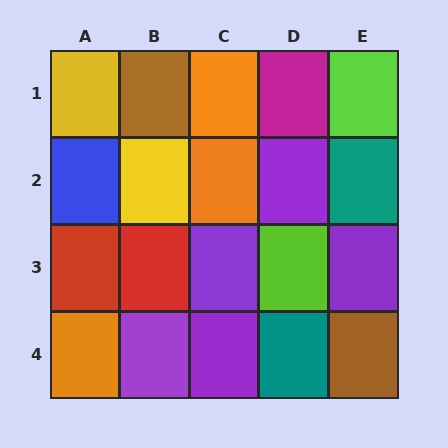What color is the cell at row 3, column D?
Lime.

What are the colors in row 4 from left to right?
Orange, purple, purple, teal, brown.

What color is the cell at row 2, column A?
Blue.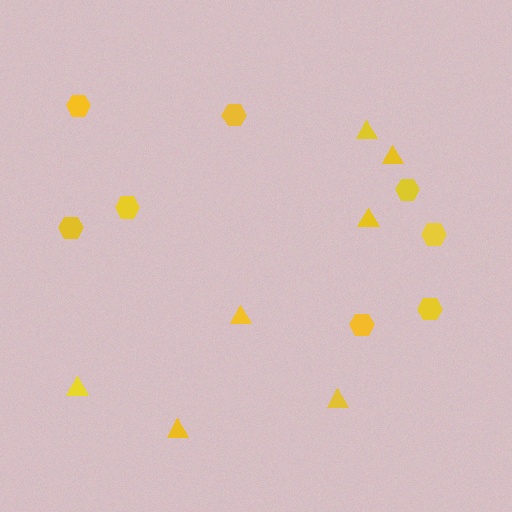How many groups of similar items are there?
There are 2 groups: one group of triangles (7) and one group of hexagons (8).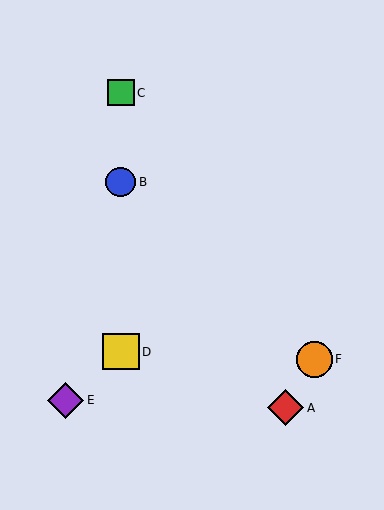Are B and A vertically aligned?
No, B is at x≈121 and A is at x≈286.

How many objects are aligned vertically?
3 objects (B, C, D) are aligned vertically.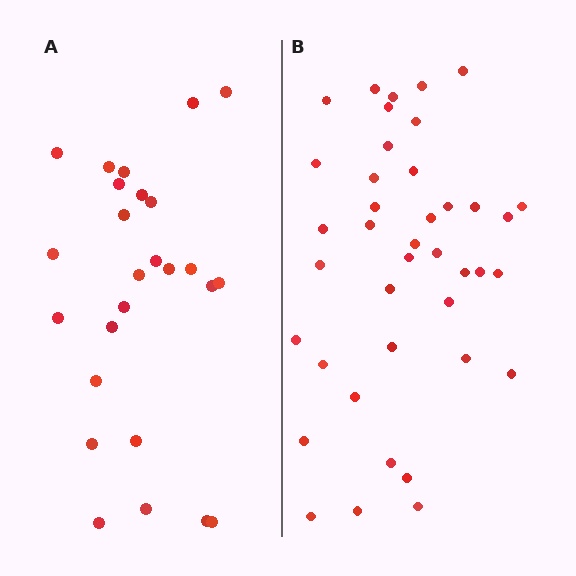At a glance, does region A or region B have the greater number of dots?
Region B (the right region) has more dots.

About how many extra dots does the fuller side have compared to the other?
Region B has approximately 15 more dots than region A.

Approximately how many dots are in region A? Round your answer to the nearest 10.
About 30 dots. (The exact count is 26, which rounds to 30.)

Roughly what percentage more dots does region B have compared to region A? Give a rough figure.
About 55% more.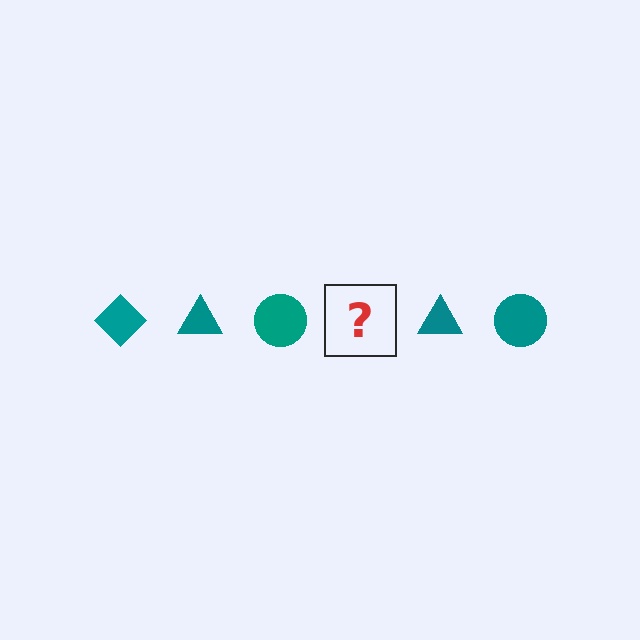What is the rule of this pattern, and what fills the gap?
The rule is that the pattern cycles through diamond, triangle, circle shapes in teal. The gap should be filled with a teal diamond.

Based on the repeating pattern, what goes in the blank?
The blank should be a teal diamond.